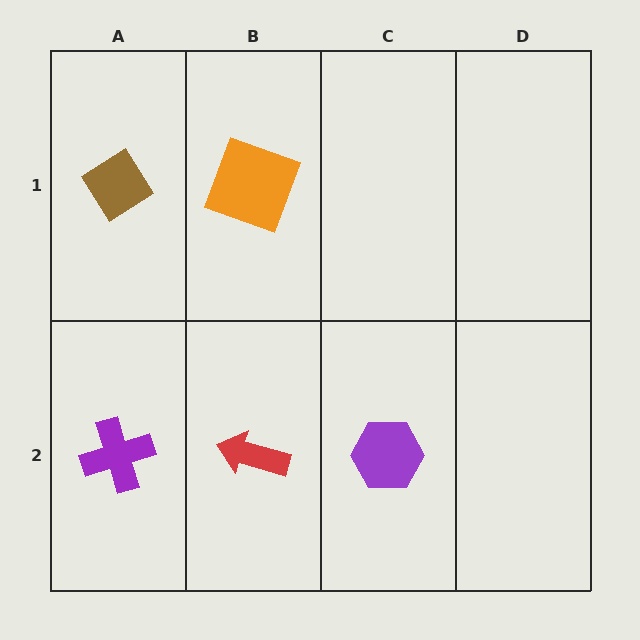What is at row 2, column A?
A purple cross.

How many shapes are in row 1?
2 shapes.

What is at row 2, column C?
A purple hexagon.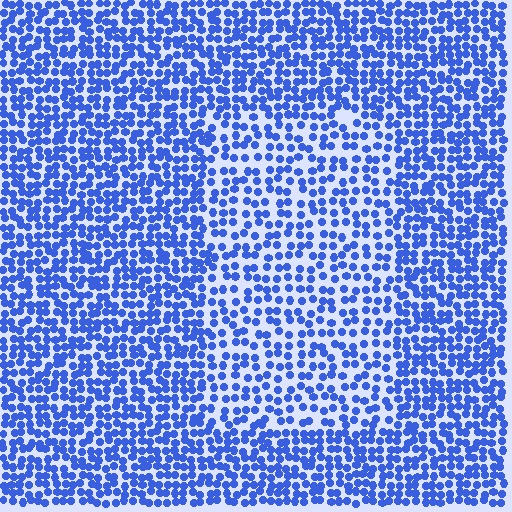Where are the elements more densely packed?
The elements are more densely packed outside the rectangle boundary.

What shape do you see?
I see a rectangle.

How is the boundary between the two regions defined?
The boundary is defined by a change in element density (approximately 1.6x ratio). All elements are the same color, size, and shape.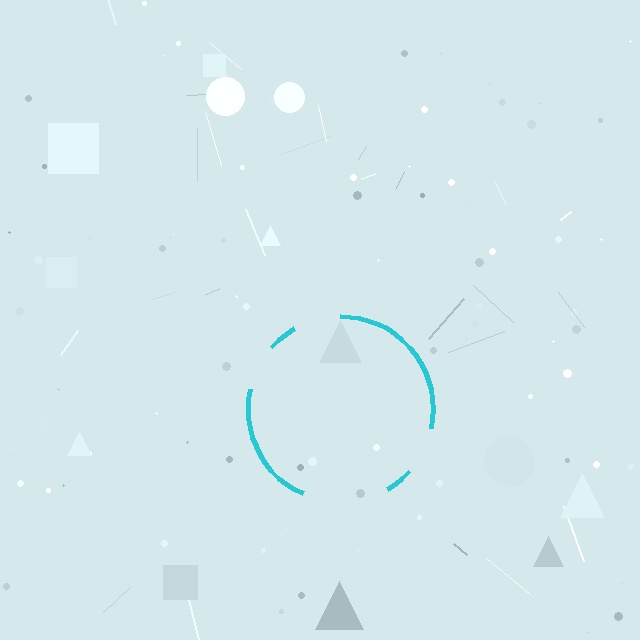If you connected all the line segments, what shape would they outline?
They would outline a circle.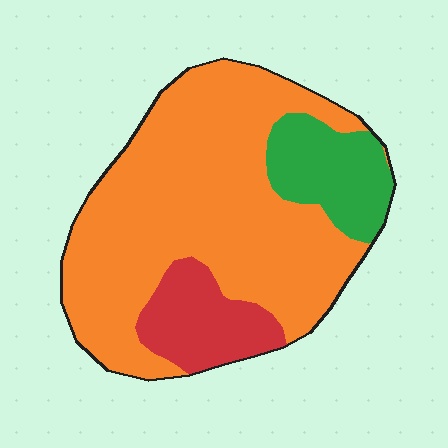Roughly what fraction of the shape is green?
Green takes up less than a sixth of the shape.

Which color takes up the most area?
Orange, at roughly 70%.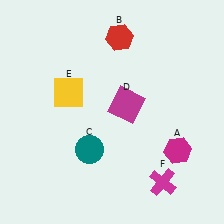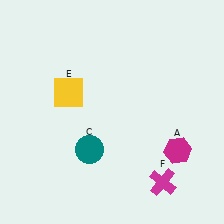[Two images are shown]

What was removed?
The magenta square (D), the red hexagon (B) were removed in Image 2.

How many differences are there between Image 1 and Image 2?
There are 2 differences between the two images.